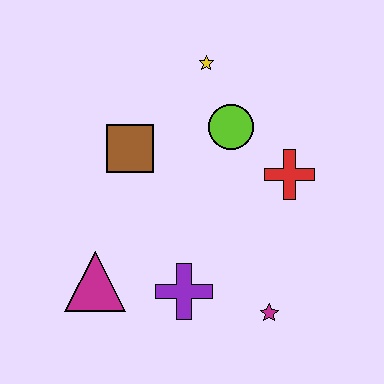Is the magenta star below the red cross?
Yes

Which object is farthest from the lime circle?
The magenta triangle is farthest from the lime circle.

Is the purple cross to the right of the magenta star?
No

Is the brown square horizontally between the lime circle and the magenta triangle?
Yes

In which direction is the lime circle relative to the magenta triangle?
The lime circle is above the magenta triangle.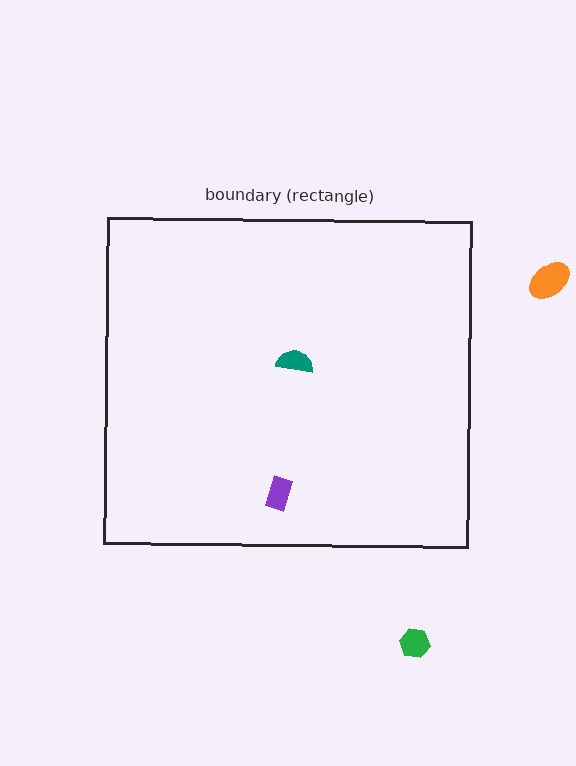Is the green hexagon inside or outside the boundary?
Outside.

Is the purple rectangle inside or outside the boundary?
Inside.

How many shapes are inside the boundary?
2 inside, 2 outside.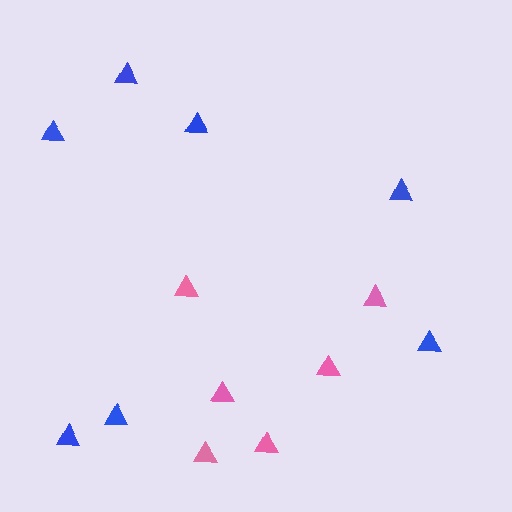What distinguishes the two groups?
There are 2 groups: one group of pink triangles (6) and one group of blue triangles (7).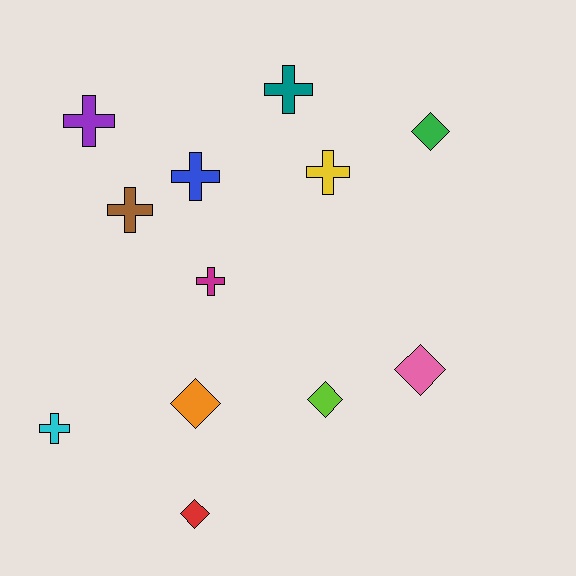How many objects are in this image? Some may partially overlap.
There are 12 objects.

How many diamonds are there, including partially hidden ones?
There are 5 diamonds.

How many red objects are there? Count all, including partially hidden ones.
There is 1 red object.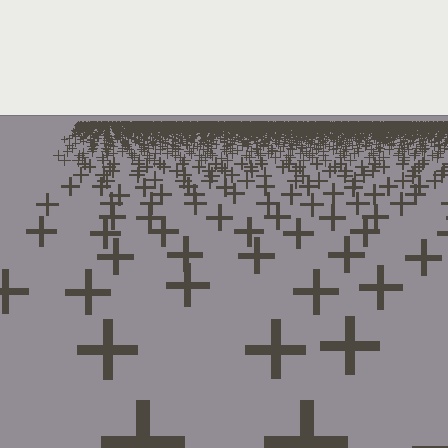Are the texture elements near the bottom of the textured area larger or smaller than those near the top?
Larger. Near the bottom, elements are closer to the viewer and appear at a bigger on-screen size.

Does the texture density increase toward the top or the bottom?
Density increases toward the top.